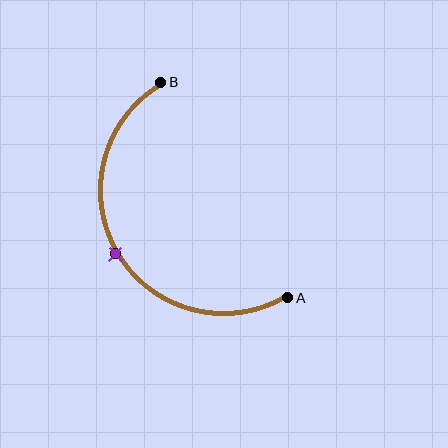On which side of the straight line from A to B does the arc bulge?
The arc bulges to the left of the straight line connecting A and B.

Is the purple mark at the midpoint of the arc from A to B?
Yes. The purple mark lies on the arc at equal arc-length from both A and B — it is the arc midpoint.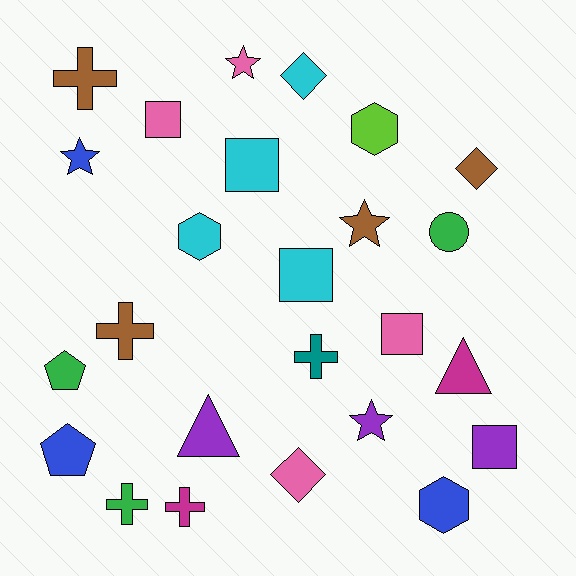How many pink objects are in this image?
There are 4 pink objects.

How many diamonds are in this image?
There are 3 diamonds.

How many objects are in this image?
There are 25 objects.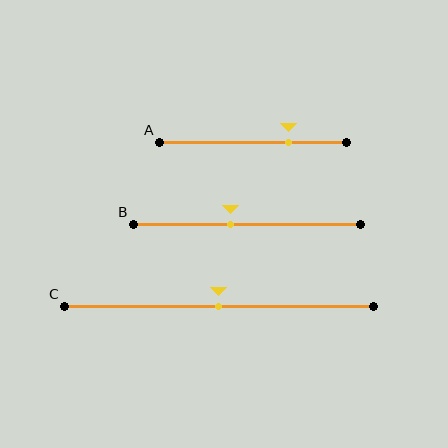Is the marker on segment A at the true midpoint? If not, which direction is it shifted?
No, the marker on segment A is shifted to the right by about 19% of the segment length.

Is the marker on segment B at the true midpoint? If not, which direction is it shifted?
No, the marker on segment B is shifted to the left by about 7% of the segment length.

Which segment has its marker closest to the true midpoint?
Segment C has its marker closest to the true midpoint.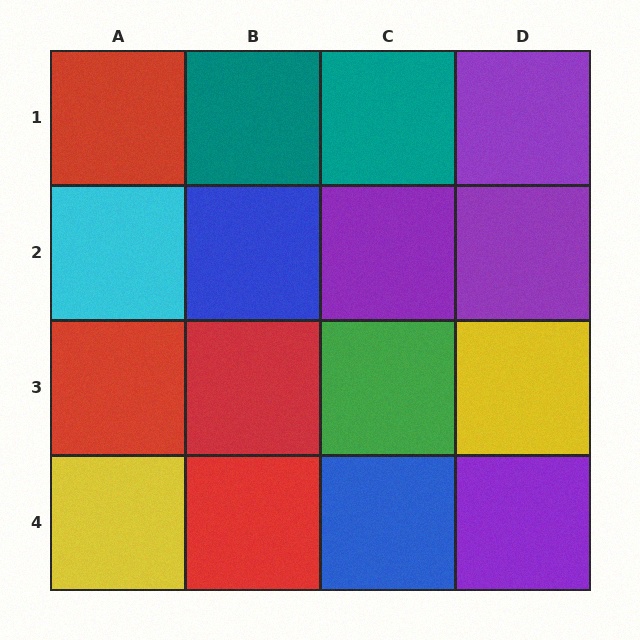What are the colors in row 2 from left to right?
Cyan, blue, purple, purple.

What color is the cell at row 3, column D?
Yellow.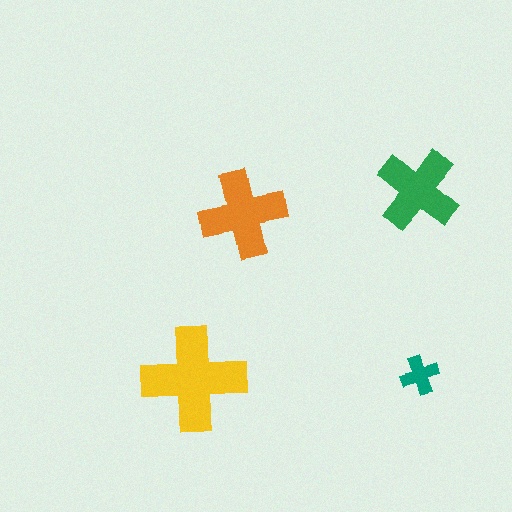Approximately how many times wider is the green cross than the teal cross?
About 2 times wider.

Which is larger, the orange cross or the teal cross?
The orange one.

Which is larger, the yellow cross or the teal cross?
The yellow one.